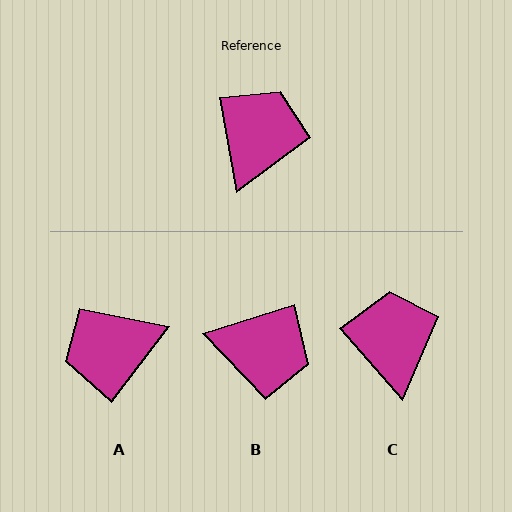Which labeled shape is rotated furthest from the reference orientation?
A, about 133 degrees away.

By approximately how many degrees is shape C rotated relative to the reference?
Approximately 31 degrees counter-clockwise.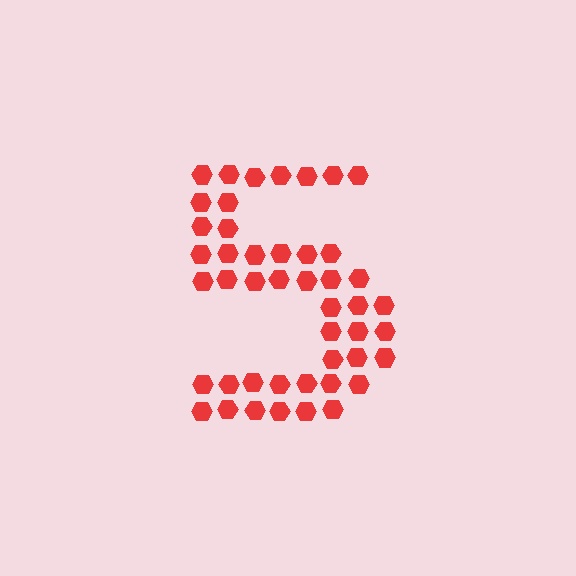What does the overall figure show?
The overall figure shows the digit 5.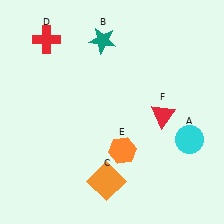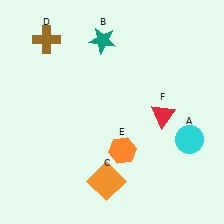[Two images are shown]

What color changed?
The cross (D) changed from red in Image 1 to brown in Image 2.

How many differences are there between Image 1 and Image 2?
There is 1 difference between the two images.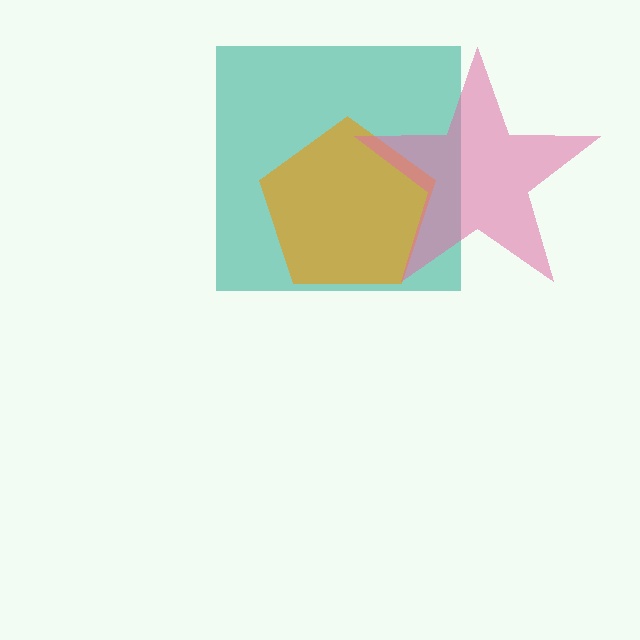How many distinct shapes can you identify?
There are 3 distinct shapes: a teal square, an orange pentagon, a pink star.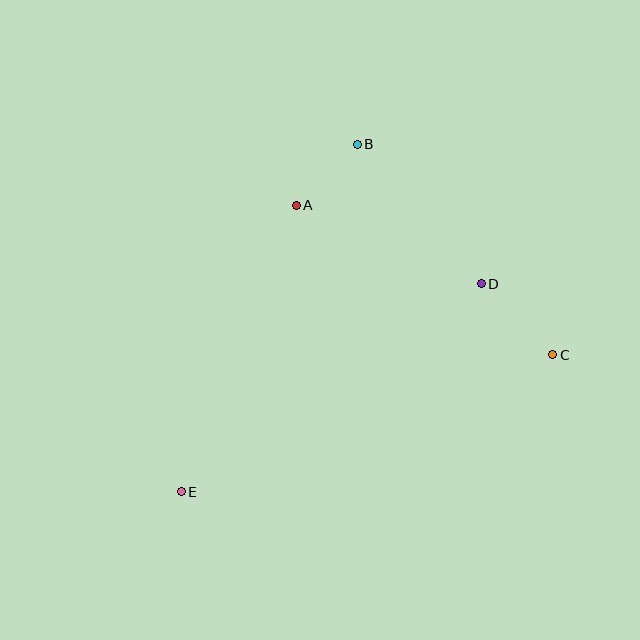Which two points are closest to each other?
Points A and B are closest to each other.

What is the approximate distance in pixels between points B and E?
The distance between B and E is approximately 390 pixels.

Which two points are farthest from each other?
Points C and E are farthest from each other.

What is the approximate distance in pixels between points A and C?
The distance between A and C is approximately 297 pixels.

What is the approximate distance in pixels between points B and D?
The distance between B and D is approximately 186 pixels.